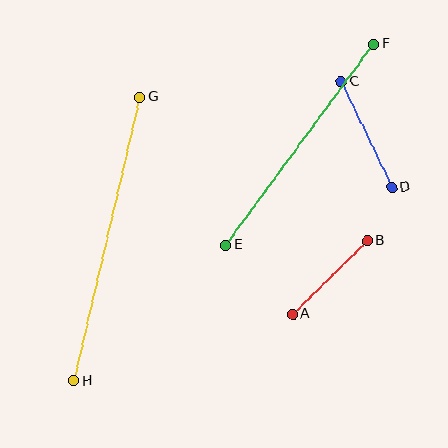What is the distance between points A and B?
The distance is approximately 105 pixels.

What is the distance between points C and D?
The distance is approximately 117 pixels.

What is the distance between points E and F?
The distance is approximately 250 pixels.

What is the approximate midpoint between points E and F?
The midpoint is at approximately (299, 144) pixels.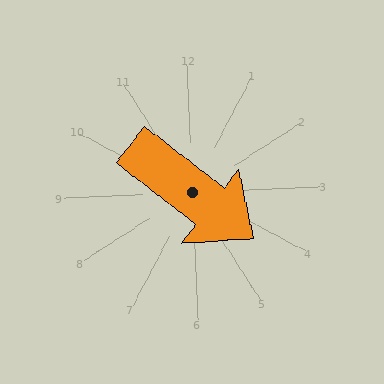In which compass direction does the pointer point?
Southeast.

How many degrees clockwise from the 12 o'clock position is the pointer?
Approximately 130 degrees.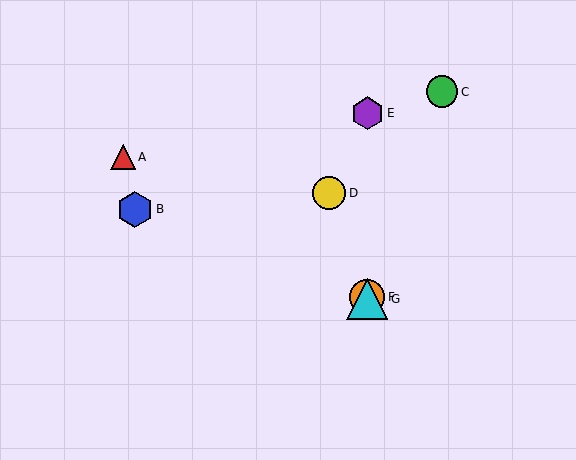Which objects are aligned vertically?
Objects E, F, G are aligned vertically.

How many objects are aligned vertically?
3 objects (E, F, G) are aligned vertically.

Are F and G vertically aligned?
Yes, both are at x≈367.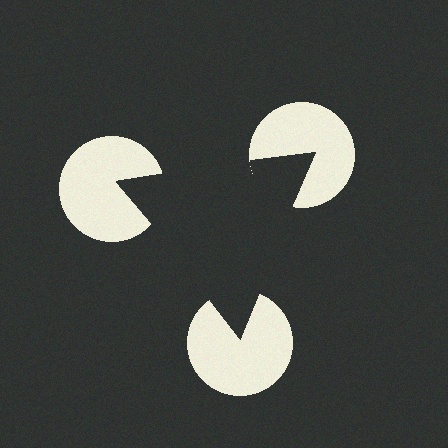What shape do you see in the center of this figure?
An illusory triangle — its edges are inferred from the aligned wedge cuts in the pac-man discs, not physically drawn.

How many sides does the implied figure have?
3 sides.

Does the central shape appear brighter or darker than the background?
It typically appears slightly darker than the background, even though no actual brightness change is drawn.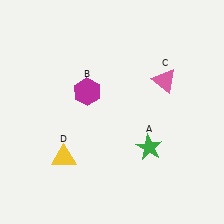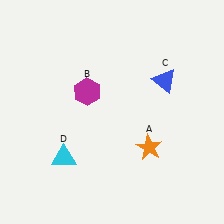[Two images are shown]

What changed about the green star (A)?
In Image 1, A is green. In Image 2, it changed to orange.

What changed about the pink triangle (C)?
In Image 1, C is pink. In Image 2, it changed to blue.